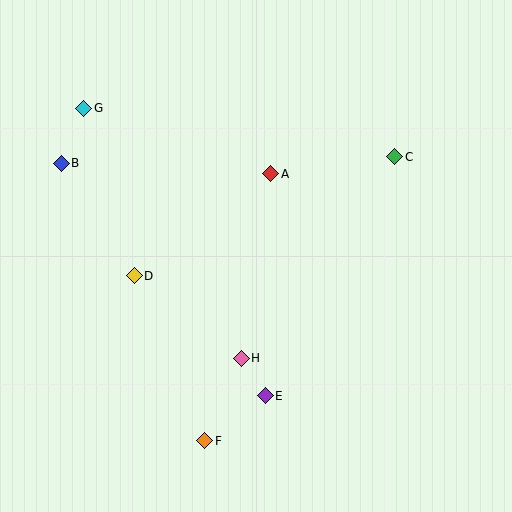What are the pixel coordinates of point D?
Point D is at (134, 276).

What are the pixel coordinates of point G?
Point G is at (84, 108).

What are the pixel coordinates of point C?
Point C is at (395, 157).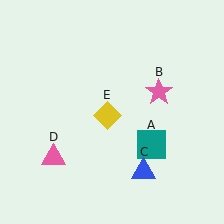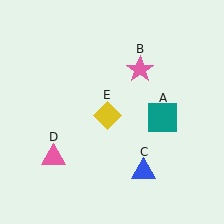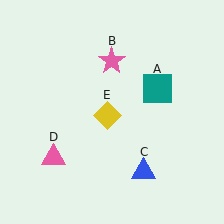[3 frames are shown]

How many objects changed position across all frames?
2 objects changed position: teal square (object A), pink star (object B).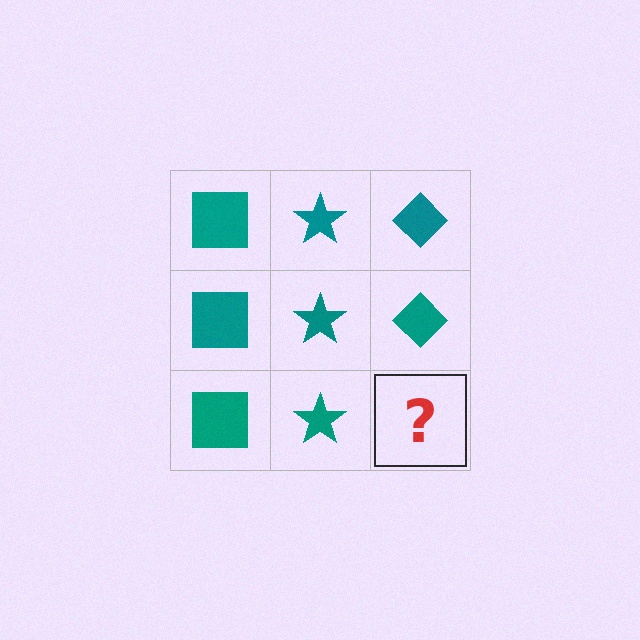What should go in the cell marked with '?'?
The missing cell should contain a teal diamond.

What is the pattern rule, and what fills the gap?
The rule is that each column has a consistent shape. The gap should be filled with a teal diamond.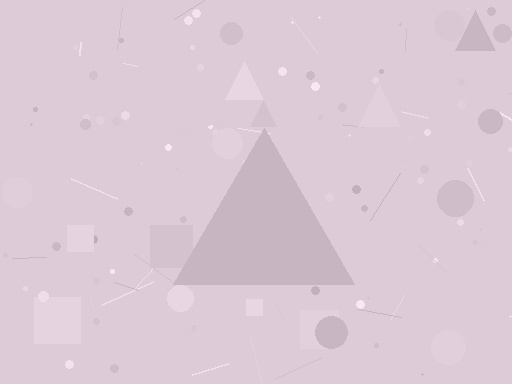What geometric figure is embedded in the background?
A triangle is embedded in the background.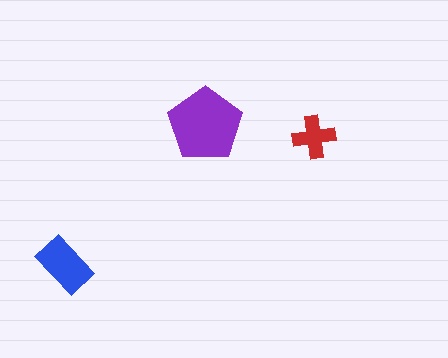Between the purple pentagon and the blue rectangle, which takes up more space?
The purple pentagon.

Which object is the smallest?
The red cross.